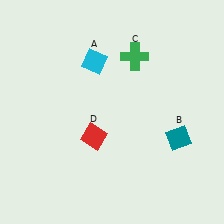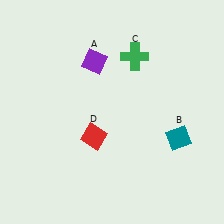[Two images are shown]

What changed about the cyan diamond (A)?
In Image 1, A is cyan. In Image 2, it changed to purple.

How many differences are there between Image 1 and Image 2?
There is 1 difference between the two images.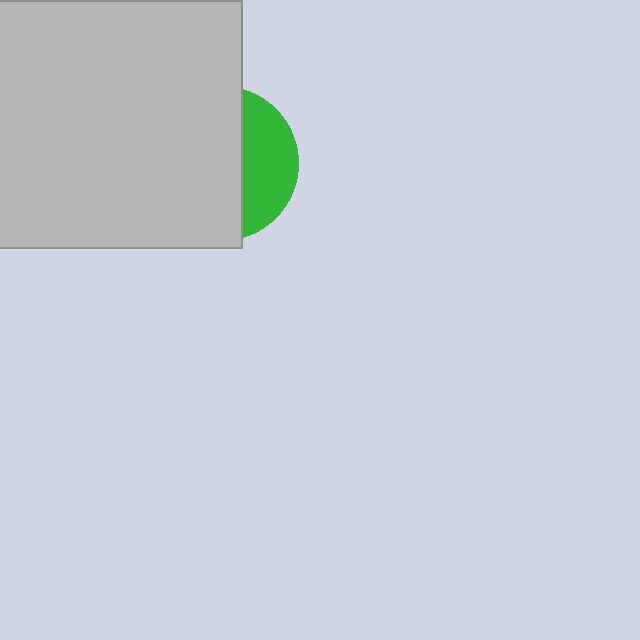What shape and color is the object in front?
The object in front is a light gray square.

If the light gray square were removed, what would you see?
You would see the complete green circle.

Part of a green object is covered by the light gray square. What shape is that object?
It is a circle.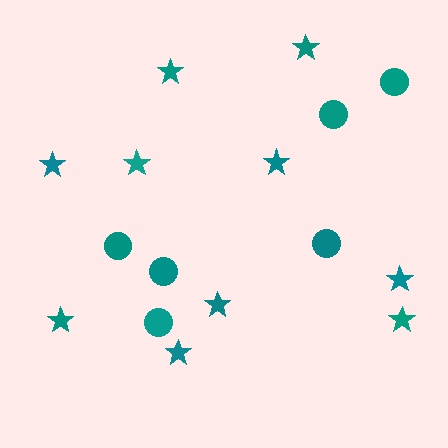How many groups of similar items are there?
There are 2 groups: one group of circles (6) and one group of stars (10).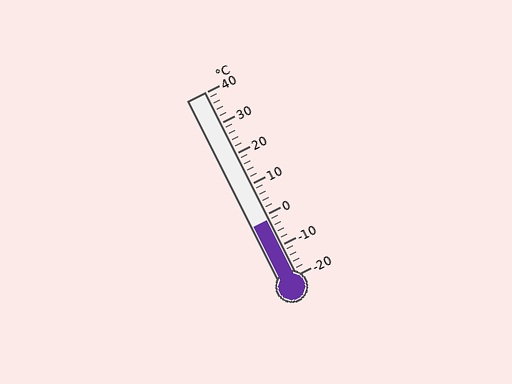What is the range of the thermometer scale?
The thermometer scale ranges from -20°C to 40°C.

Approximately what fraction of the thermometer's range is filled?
The thermometer is filled to approximately 30% of its range.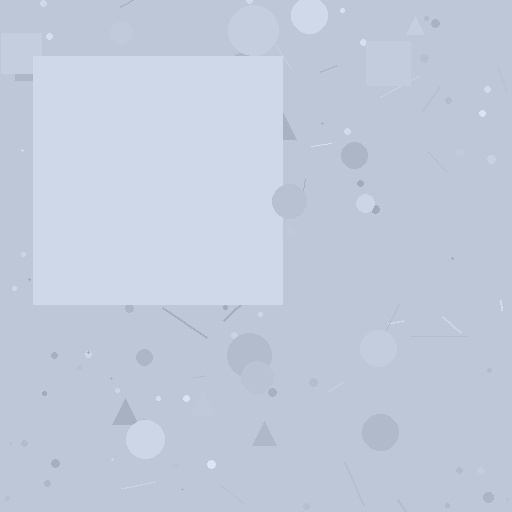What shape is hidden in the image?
A square is hidden in the image.